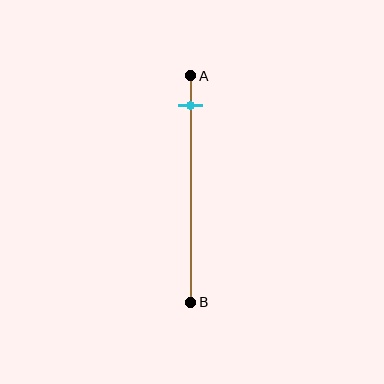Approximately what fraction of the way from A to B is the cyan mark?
The cyan mark is approximately 15% of the way from A to B.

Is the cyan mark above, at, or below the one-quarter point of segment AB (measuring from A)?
The cyan mark is above the one-quarter point of segment AB.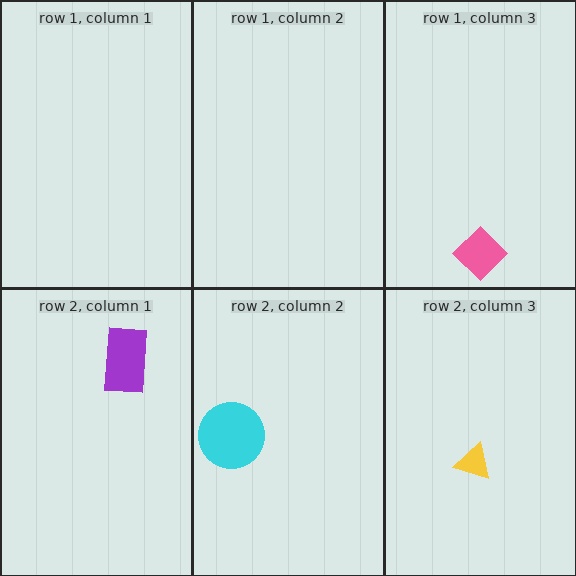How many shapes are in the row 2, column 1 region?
1.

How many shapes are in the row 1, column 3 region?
1.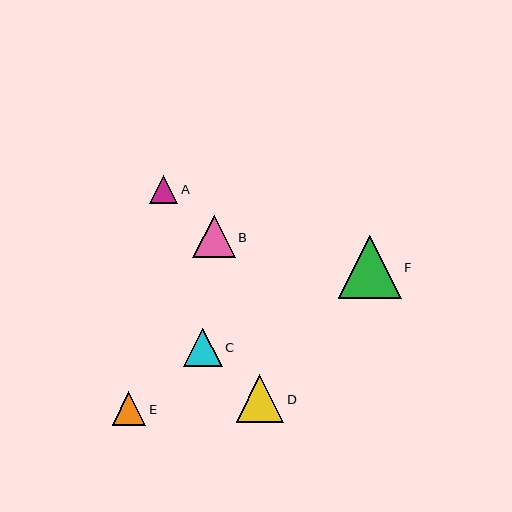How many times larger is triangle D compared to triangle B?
Triangle D is approximately 1.1 times the size of triangle B.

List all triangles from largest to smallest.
From largest to smallest: F, D, B, C, E, A.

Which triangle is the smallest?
Triangle A is the smallest with a size of approximately 28 pixels.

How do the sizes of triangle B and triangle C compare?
Triangle B and triangle C are approximately the same size.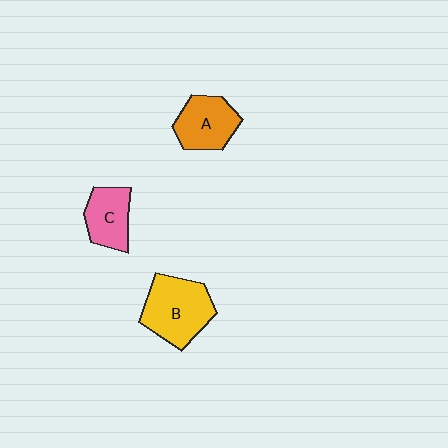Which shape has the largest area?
Shape B (yellow).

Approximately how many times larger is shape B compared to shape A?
Approximately 1.4 times.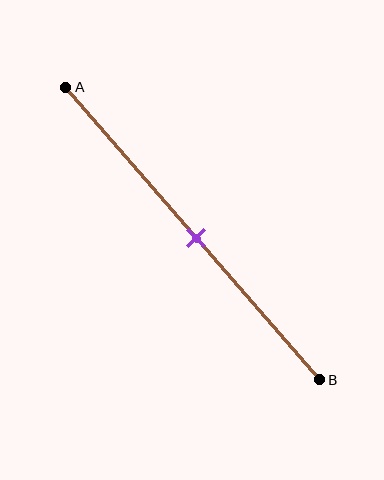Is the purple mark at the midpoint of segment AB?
Yes, the mark is approximately at the midpoint.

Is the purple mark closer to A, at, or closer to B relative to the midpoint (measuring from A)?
The purple mark is approximately at the midpoint of segment AB.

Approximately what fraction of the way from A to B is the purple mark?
The purple mark is approximately 50% of the way from A to B.